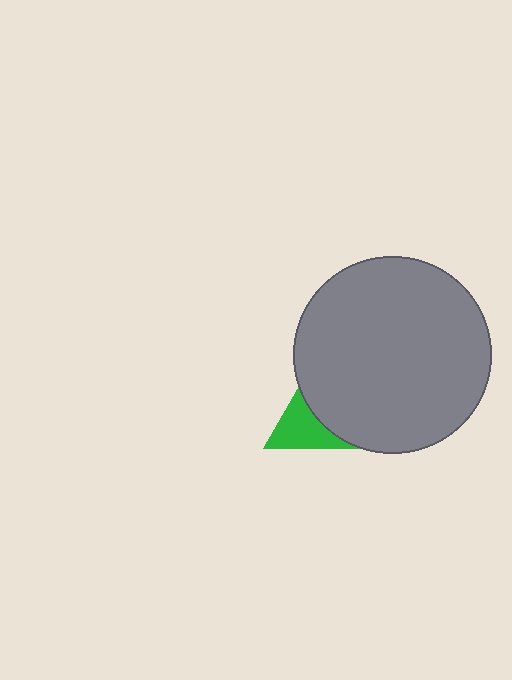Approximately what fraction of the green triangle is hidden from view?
Roughly 56% of the green triangle is hidden behind the gray circle.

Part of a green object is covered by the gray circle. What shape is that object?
It is a triangle.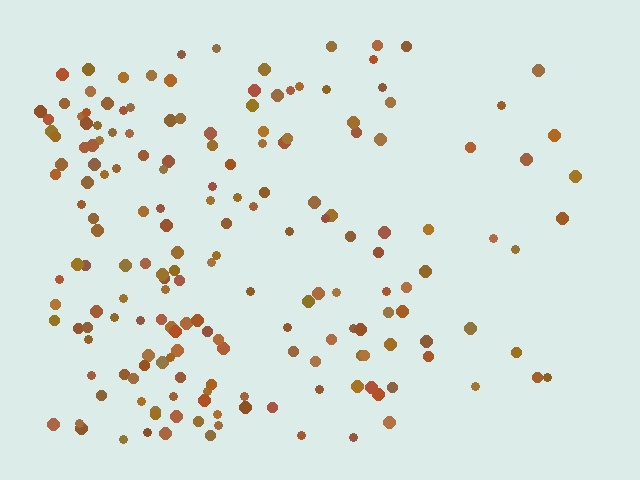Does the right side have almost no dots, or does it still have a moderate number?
Still a moderate number, just noticeably fewer than the left.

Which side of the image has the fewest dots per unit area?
The right.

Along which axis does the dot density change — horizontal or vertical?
Horizontal.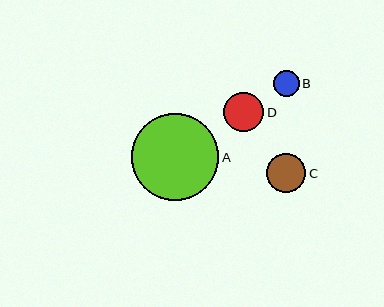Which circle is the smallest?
Circle B is the smallest with a size of approximately 26 pixels.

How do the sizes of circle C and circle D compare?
Circle C and circle D are approximately the same size.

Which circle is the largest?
Circle A is the largest with a size of approximately 87 pixels.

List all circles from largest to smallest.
From largest to smallest: A, C, D, B.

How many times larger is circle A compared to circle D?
Circle A is approximately 2.2 times the size of circle D.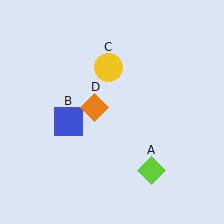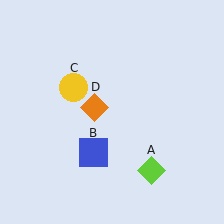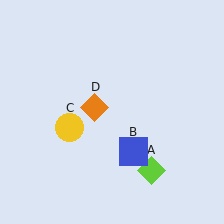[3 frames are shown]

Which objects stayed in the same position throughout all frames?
Lime diamond (object A) and orange diamond (object D) remained stationary.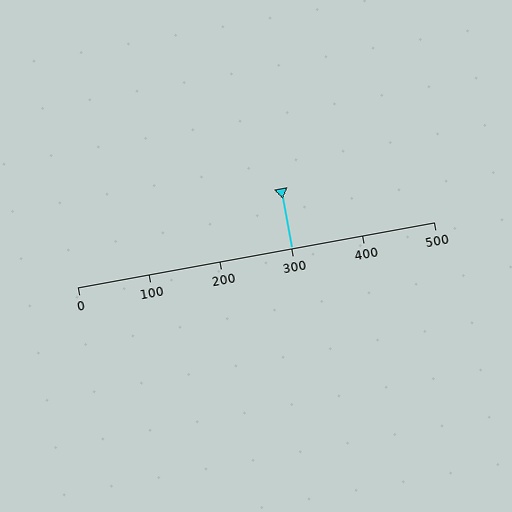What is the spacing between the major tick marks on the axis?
The major ticks are spaced 100 apart.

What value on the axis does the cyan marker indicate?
The marker indicates approximately 300.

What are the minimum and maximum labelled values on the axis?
The axis runs from 0 to 500.